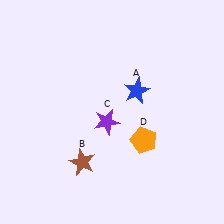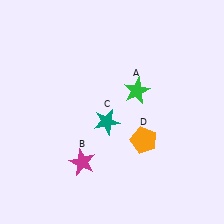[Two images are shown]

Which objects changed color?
A changed from blue to green. B changed from brown to magenta. C changed from purple to teal.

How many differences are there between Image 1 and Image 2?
There are 3 differences between the two images.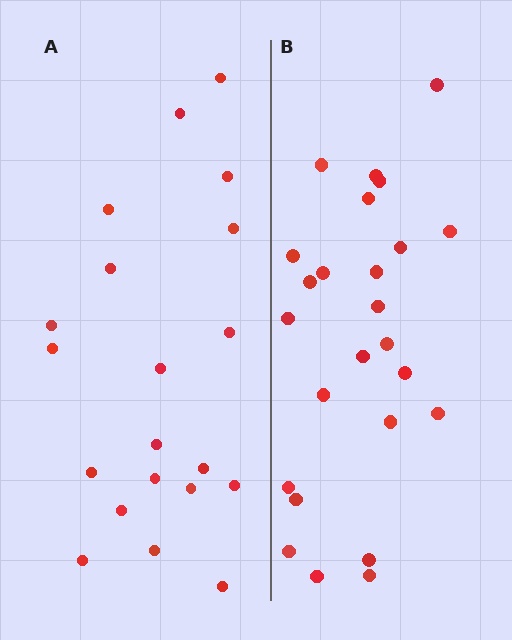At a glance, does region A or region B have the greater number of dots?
Region B (the right region) has more dots.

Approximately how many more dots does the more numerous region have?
Region B has about 5 more dots than region A.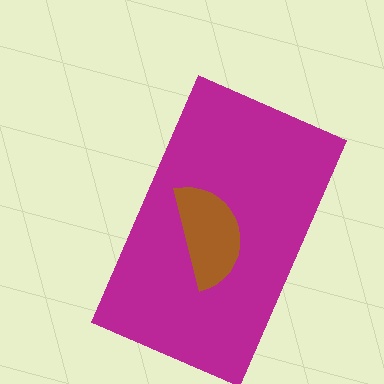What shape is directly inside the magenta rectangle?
The brown semicircle.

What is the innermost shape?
The brown semicircle.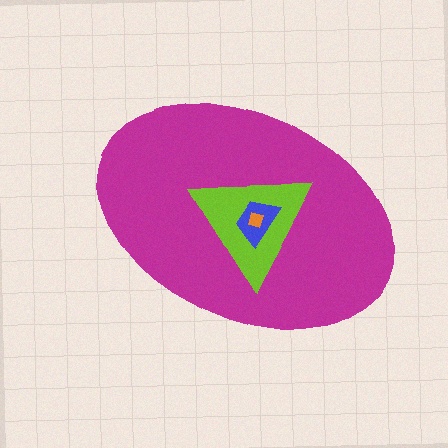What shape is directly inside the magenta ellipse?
The lime triangle.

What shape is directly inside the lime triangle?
The blue trapezoid.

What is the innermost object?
The orange square.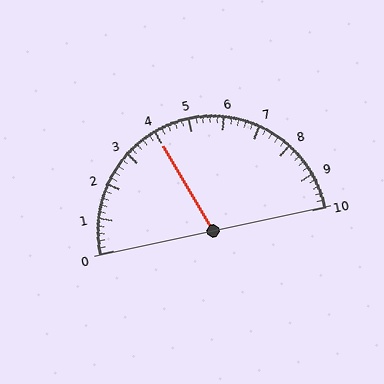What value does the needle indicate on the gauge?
The needle indicates approximately 4.0.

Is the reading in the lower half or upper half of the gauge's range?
The reading is in the lower half of the range (0 to 10).